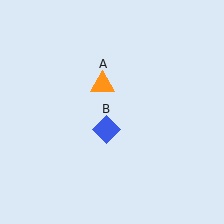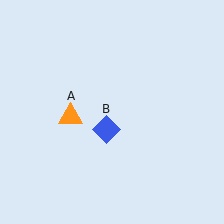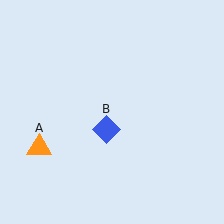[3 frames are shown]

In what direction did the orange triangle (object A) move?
The orange triangle (object A) moved down and to the left.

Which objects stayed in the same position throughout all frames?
Blue diamond (object B) remained stationary.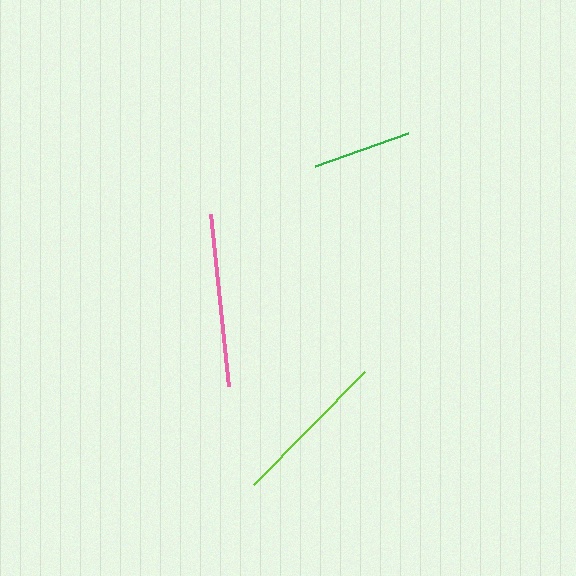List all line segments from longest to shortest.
From longest to shortest: pink, lime, green.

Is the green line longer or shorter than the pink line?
The pink line is longer than the green line.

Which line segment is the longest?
The pink line is the longest at approximately 174 pixels.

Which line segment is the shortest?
The green line is the shortest at approximately 99 pixels.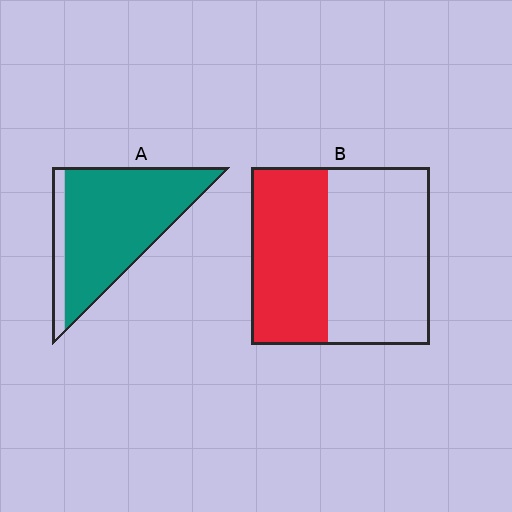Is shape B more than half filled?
No.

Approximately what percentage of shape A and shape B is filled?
A is approximately 85% and B is approximately 45%.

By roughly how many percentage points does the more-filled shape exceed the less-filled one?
By roughly 45 percentage points (A over B).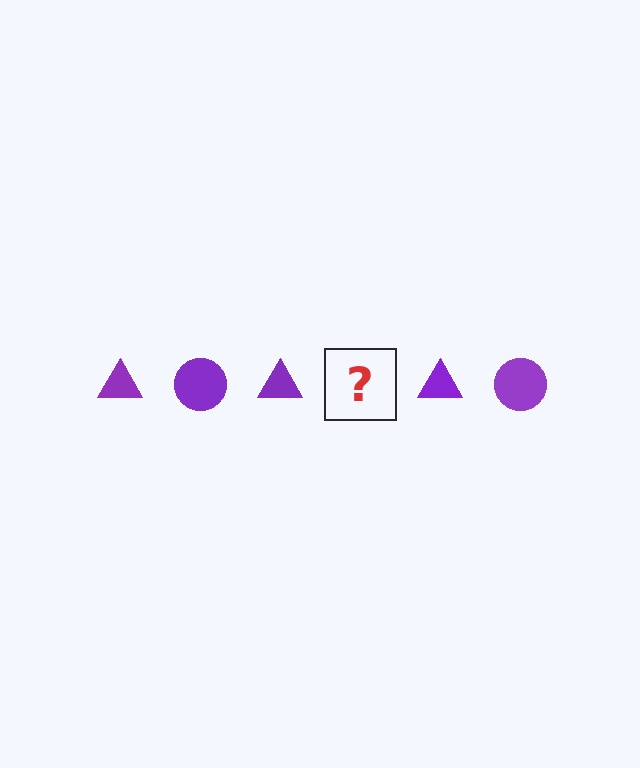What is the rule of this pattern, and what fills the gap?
The rule is that the pattern cycles through triangle, circle shapes in purple. The gap should be filled with a purple circle.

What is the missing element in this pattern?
The missing element is a purple circle.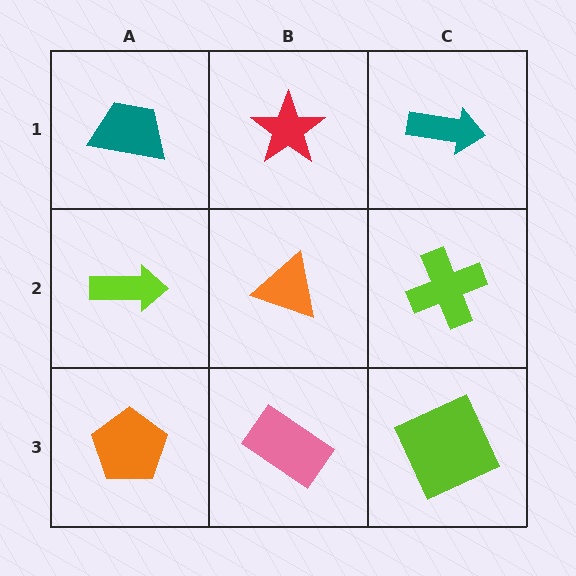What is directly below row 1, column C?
A lime cross.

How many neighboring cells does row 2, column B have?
4.